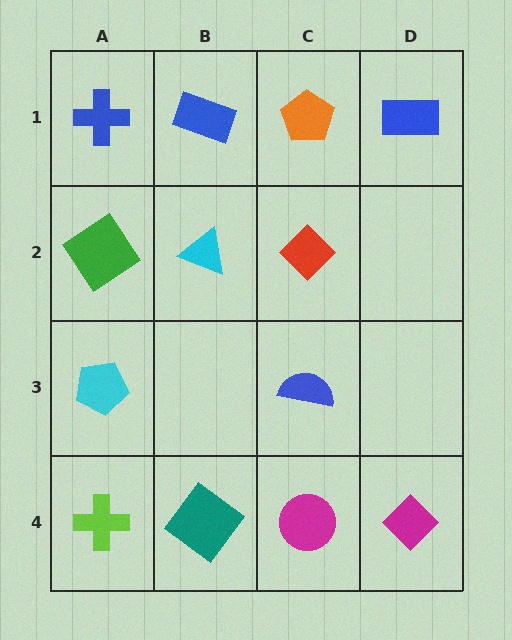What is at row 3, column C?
A blue semicircle.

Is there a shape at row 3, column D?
No, that cell is empty.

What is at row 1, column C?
An orange pentagon.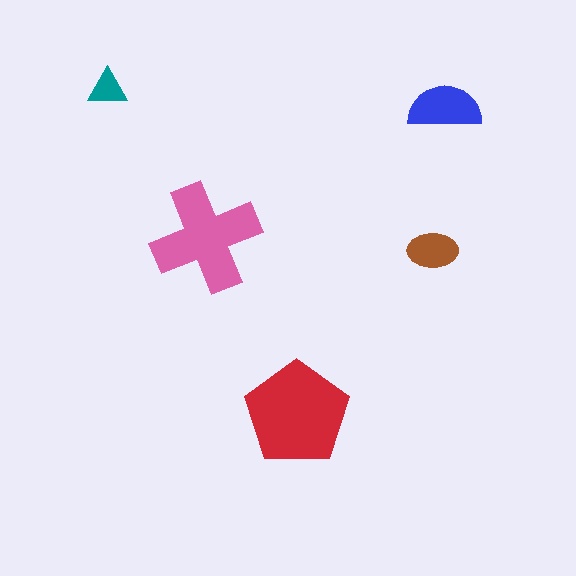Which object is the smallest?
The teal triangle.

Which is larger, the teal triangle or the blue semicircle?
The blue semicircle.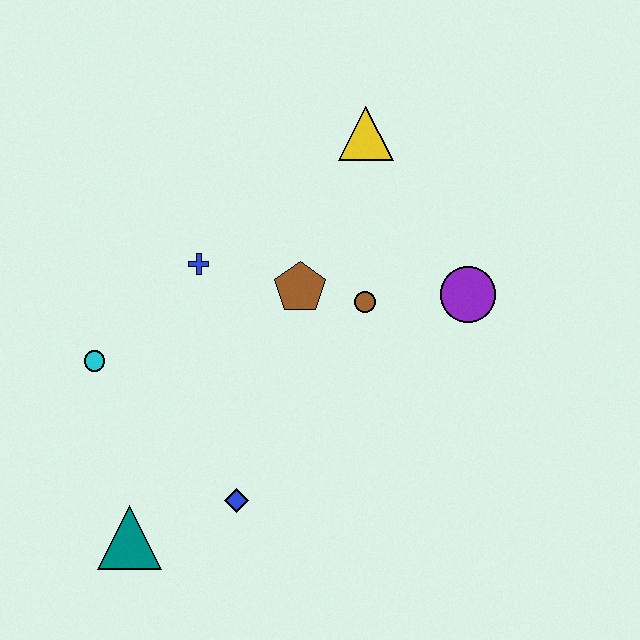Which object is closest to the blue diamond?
The teal triangle is closest to the blue diamond.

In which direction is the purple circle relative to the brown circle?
The purple circle is to the right of the brown circle.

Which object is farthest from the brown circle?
The teal triangle is farthest from the brown circle.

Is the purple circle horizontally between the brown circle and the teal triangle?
No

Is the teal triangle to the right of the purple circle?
No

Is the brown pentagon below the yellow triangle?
Yes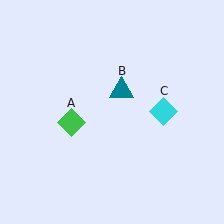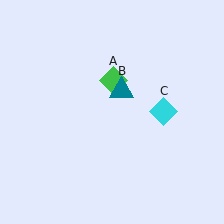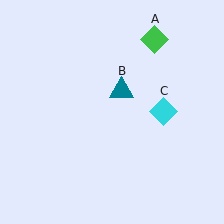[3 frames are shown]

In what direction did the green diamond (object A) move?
The green diamond (object A) moved up and to the right.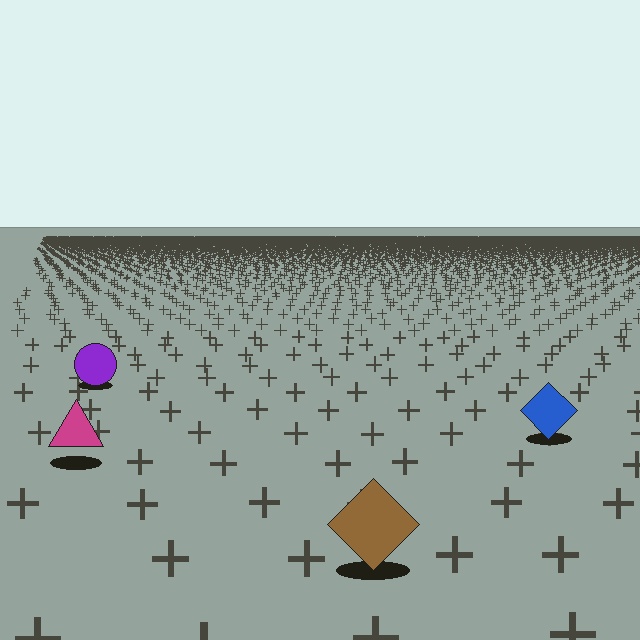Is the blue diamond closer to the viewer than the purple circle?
Yes. The blue diamond is closer — you can tell from the texture gradient: the ground texture is coarser near it.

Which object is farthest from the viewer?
The purple circle is farthest from the viewer. It appears smaller and the ground texture around it is denser.